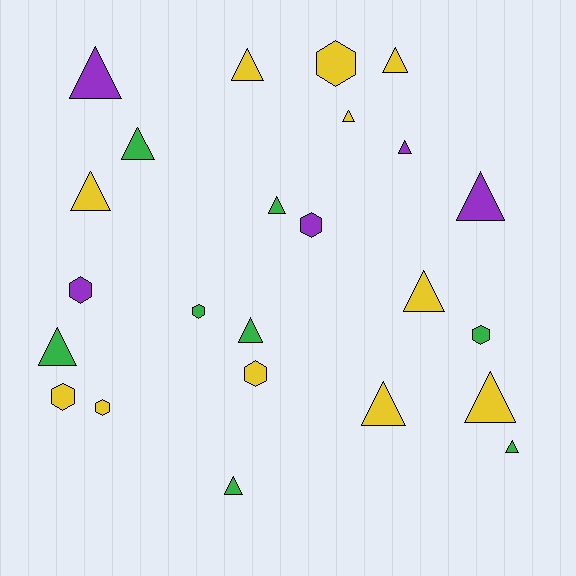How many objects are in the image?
There are 24 objects.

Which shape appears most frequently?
Triangle, with 16 objects.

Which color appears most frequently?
Yellow, with 11 objects.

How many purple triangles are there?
There are 3 purple triangles.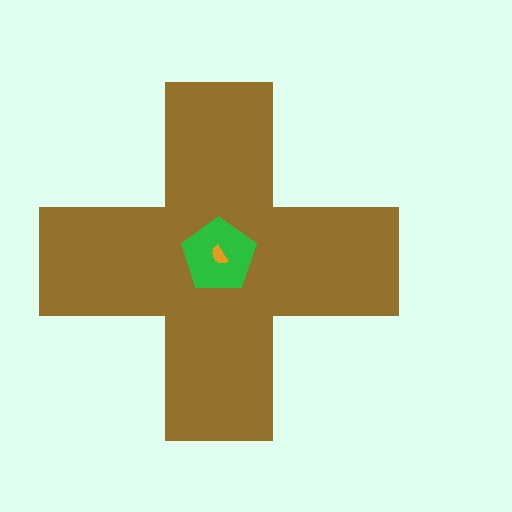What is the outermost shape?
The brown cross.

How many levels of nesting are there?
3.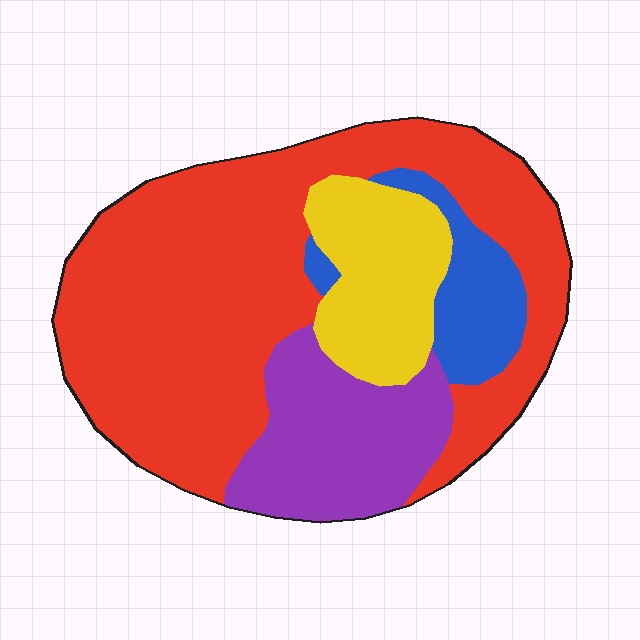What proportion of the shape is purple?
Purple takes up about one sixth (1/6) of the shape.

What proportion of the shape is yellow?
Yellow covers 14% of the shape.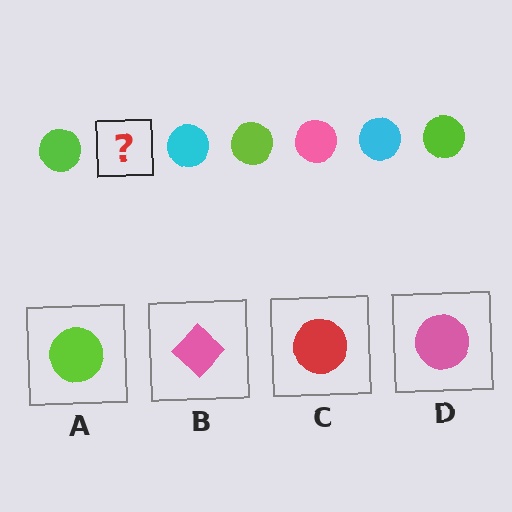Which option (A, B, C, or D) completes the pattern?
D.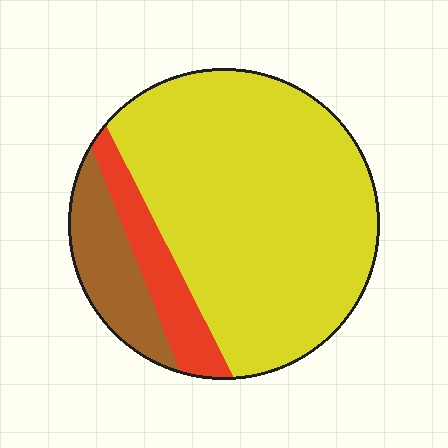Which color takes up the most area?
Yellow, at roughly 75%.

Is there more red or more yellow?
Yellow.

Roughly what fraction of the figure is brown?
Brown covers roughly 15% of the figure.